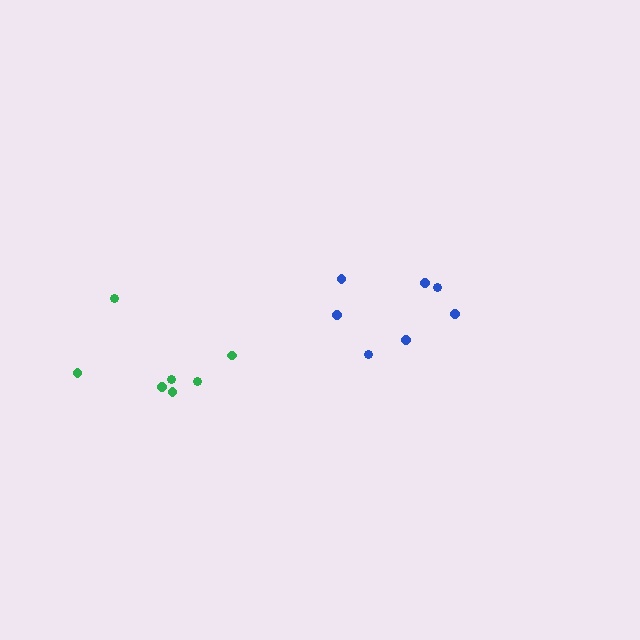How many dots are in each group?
Group 1: 7 dots, Group 2: 7 dots (14 total).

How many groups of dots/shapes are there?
There are 2 groups.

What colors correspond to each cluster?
The clusters are colored: blue, green.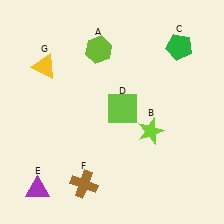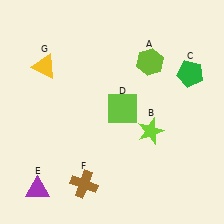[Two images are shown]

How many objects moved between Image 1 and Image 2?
2 objects moved between the two images.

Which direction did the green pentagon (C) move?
The green pentagon (C) moved down.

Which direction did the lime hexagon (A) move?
The lime hexagon (A) moved right.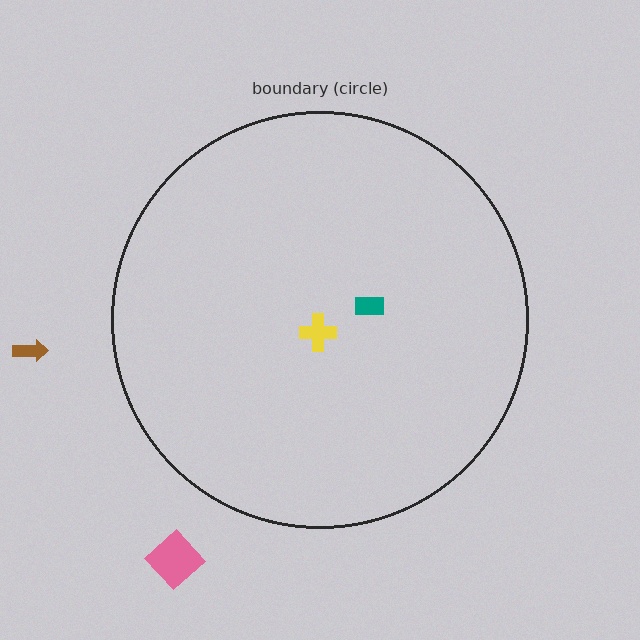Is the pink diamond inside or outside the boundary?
Outside.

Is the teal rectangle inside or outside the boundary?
Inside.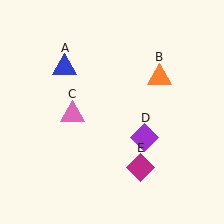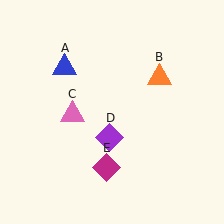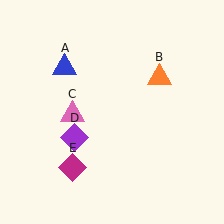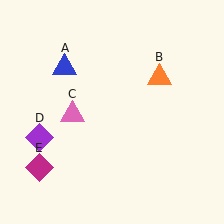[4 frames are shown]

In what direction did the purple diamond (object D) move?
The purple diamond (object D) moved left.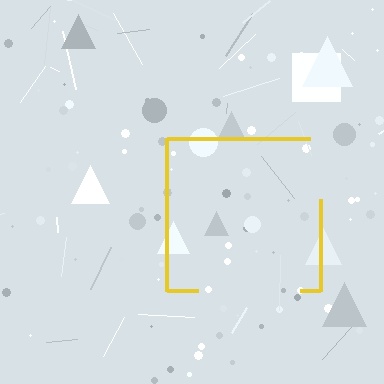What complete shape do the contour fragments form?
The contour fragments form a square.